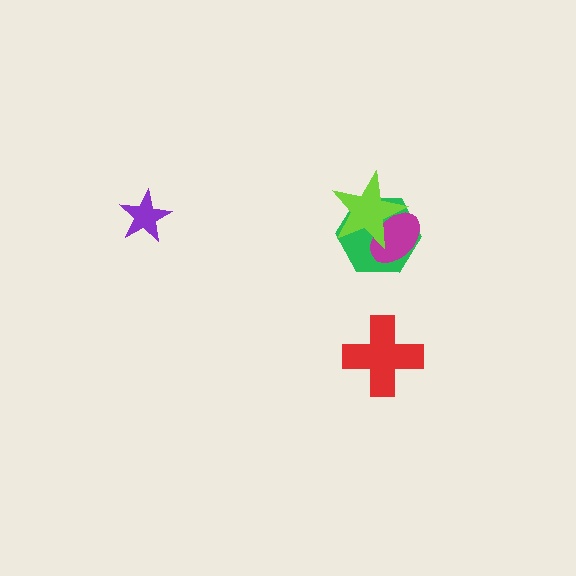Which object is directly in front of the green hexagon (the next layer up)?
The magenta ellipse is directly in front of the green hexagon.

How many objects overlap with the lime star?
2 objects overlap with the lime star.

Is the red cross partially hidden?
No, no other shape covers it.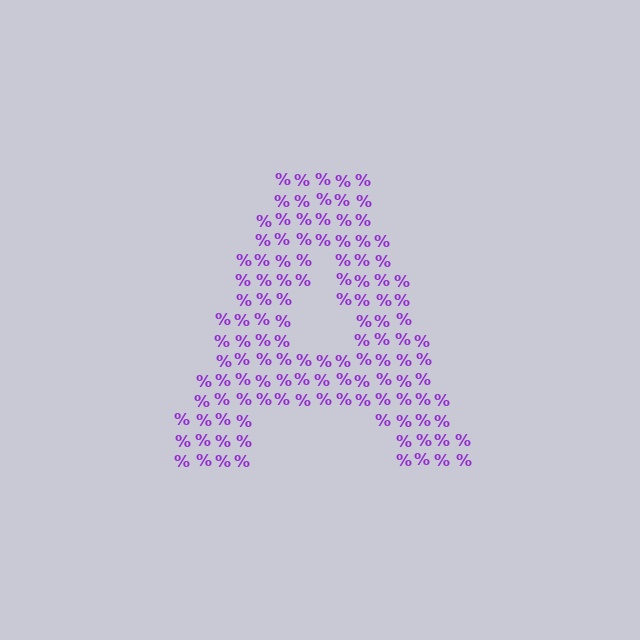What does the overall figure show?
The overall figure shows the letter A.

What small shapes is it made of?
It is made of small percent signs.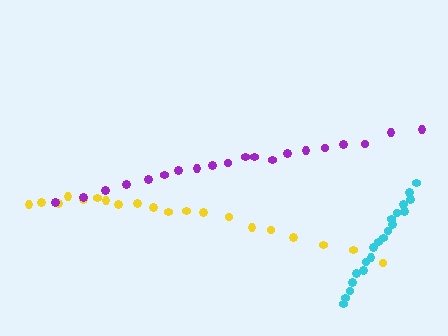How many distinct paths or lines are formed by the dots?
There are 3 distinct paths.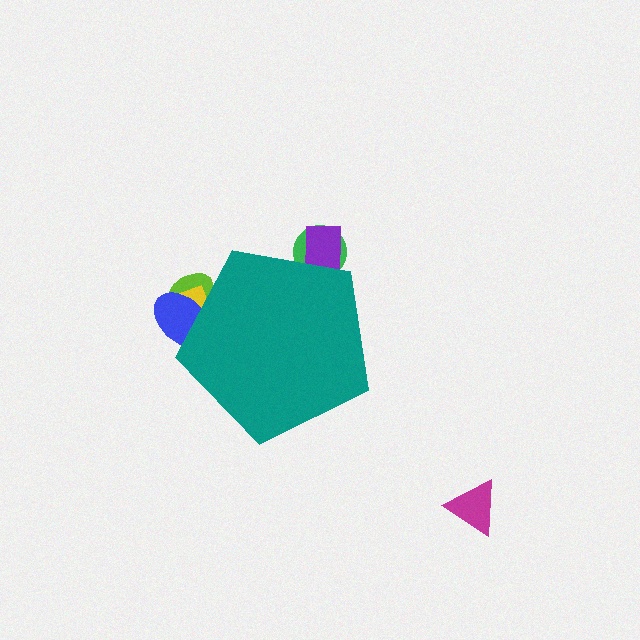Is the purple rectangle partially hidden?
Yes, the purple rectangle is partially hidden behind the teal pentagon.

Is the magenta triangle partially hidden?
No, the magenta triangle is fully visible.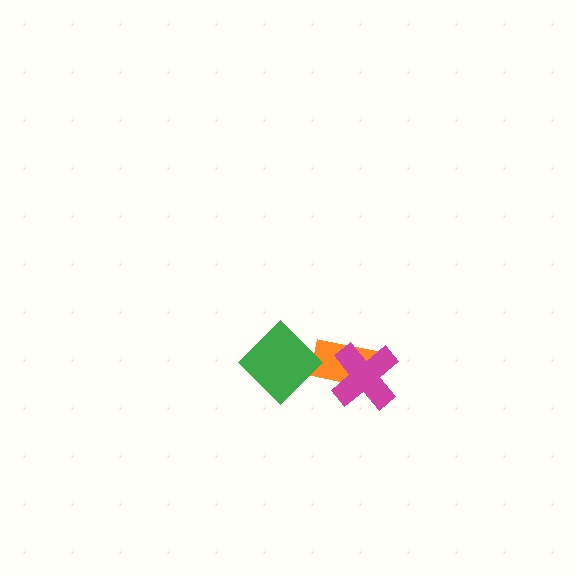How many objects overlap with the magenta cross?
1 object overlaps with the magenta cross.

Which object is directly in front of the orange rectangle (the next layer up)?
The magenta cross is directly in front of the orange rectangle.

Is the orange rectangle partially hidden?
Yes, it is partially covered by another shape.